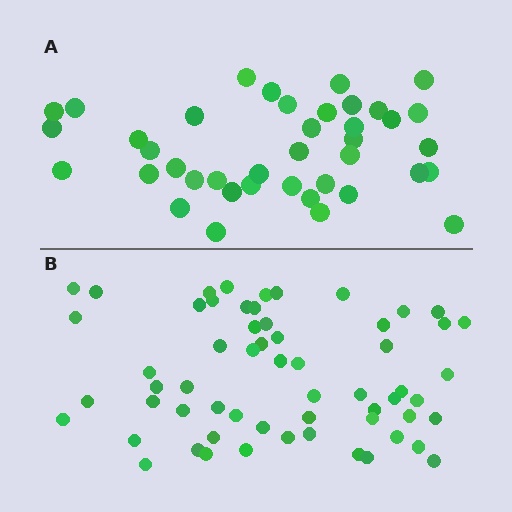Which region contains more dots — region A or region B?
Region B (the bottom region) has more dots.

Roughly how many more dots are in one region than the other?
Region B has approximately 20 more dots than region A.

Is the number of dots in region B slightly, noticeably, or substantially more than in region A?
Region B has substantially more. The ratio is roughly 1.5 to 1.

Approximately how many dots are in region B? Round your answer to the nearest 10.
About 60 dots.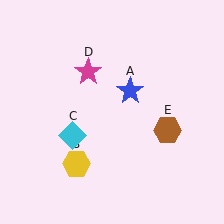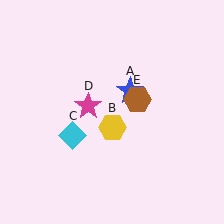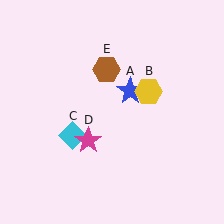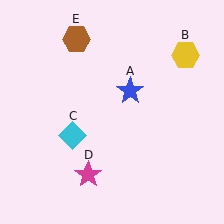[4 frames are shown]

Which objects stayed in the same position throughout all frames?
Blue star (object A) and cyan diamond (object C) remained stationary.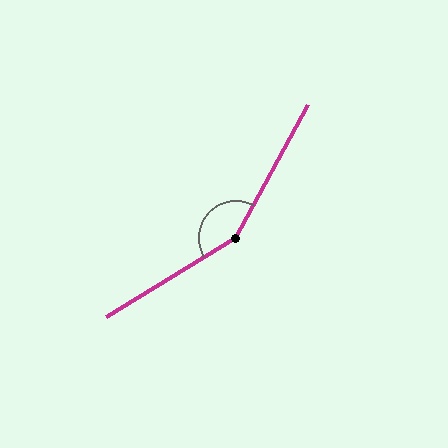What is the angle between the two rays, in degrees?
Approximately 150 degrees.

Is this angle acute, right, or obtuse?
It is obtuse.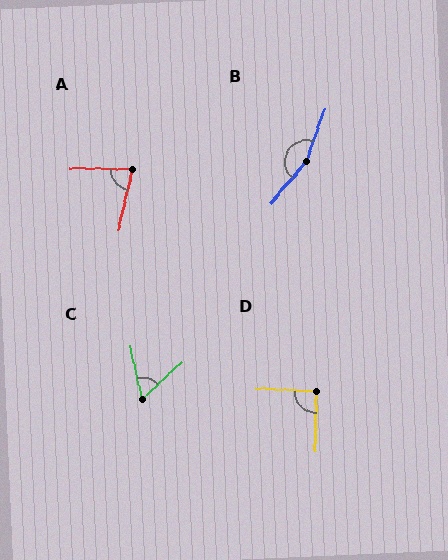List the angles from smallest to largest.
C (59°), A (77°), D (92°), B (159°).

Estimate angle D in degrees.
Approximately 92 degrees.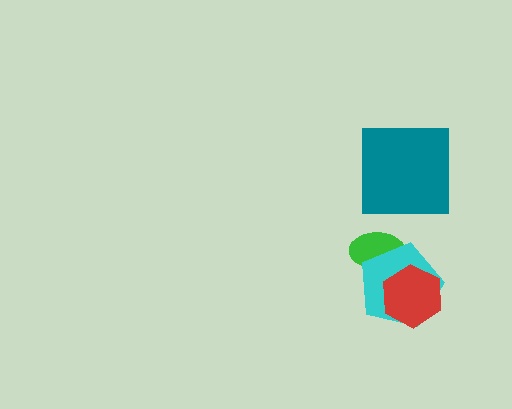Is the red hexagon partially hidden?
No, no other shape covers it.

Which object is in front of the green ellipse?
The cyan pentagon is in front of the green ellipse.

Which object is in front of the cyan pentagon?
The red hexagon is in front of the cyan pentagon.